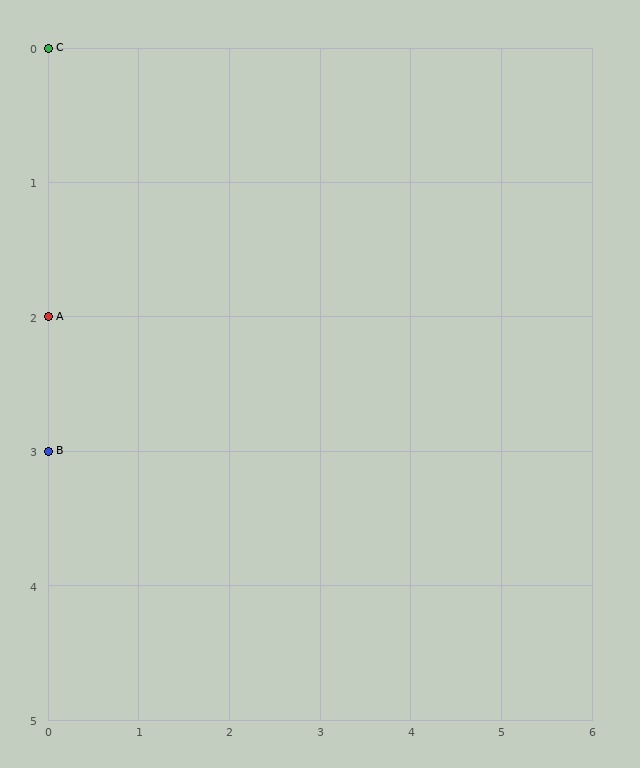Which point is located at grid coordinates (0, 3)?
Point B is at (0, 3).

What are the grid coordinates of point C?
Point C is at grid coordinates (0, 0).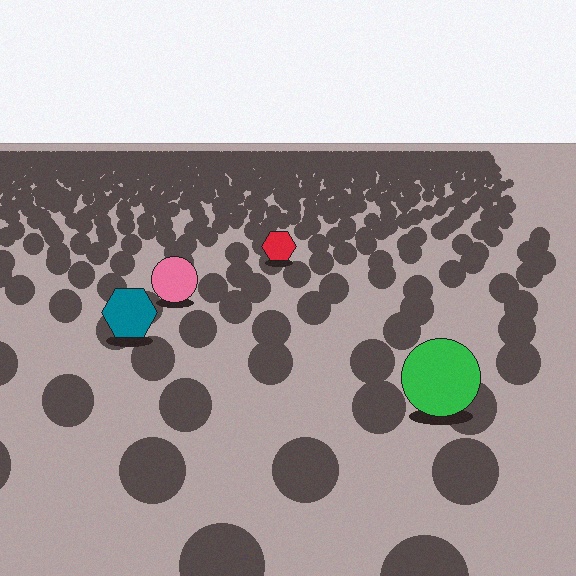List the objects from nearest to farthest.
From nearest to farthest: the green circle, the teal hexagon, the pink circle, the red hexagon.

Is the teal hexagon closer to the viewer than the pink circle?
Yes. The teal hexagon is closer — you can tell from the texture gradient: the ground texture is coarser near it.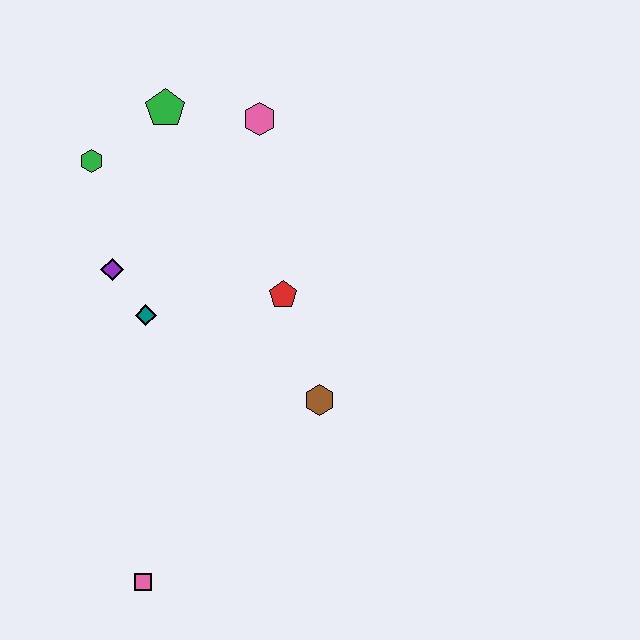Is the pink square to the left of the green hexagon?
No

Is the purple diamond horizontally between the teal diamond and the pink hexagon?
No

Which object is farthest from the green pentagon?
The pink square is farthest from the green pentagon.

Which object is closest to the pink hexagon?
The green pentagon is closest to the pink hexagon.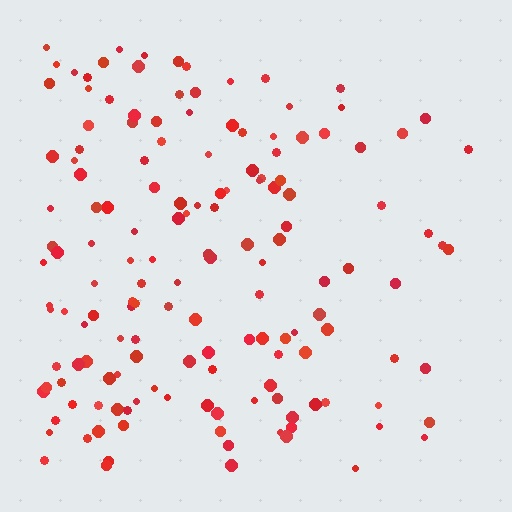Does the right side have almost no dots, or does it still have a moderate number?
Still a moderate number, just noticeably fewer than the left.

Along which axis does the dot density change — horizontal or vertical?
Horizontal.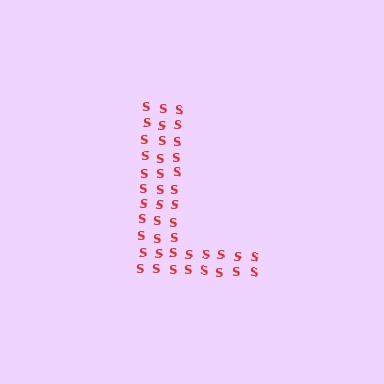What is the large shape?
The large shape is the letter L.